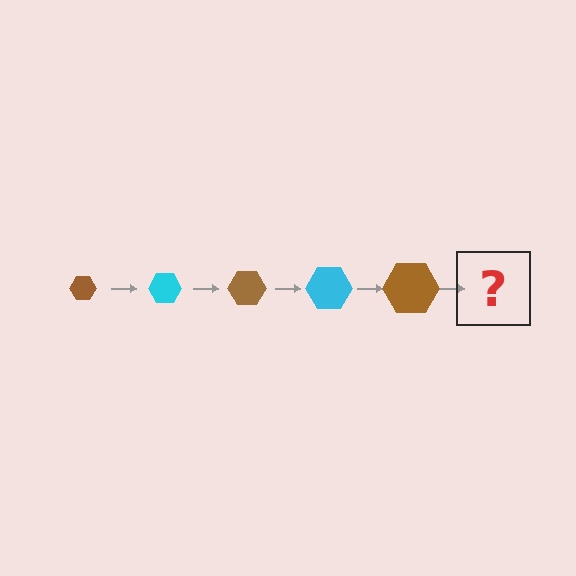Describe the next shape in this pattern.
It should be a cyan hexagon, larger than the previous one.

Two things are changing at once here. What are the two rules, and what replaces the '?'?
The two rules are that the hexagon grows larger each step and the color cycles through brown and cyan. The '?' should be a cyan hexagon, larger than the previous one.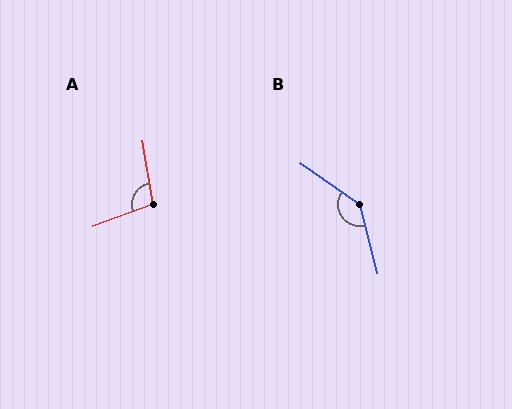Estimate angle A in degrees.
Approximately 100 degrees.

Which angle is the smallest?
A, at approximately 100 degrees.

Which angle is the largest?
B, at approximately 139 degrees.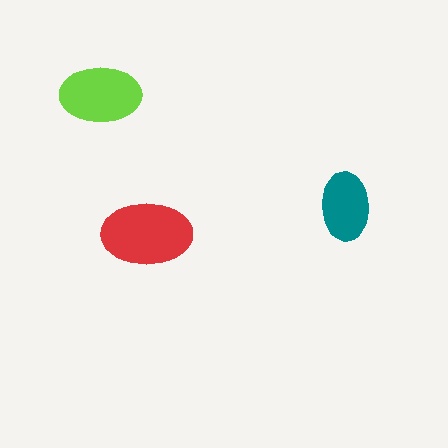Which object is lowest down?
The red ellipse is bottommost.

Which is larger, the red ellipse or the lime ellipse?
The red one.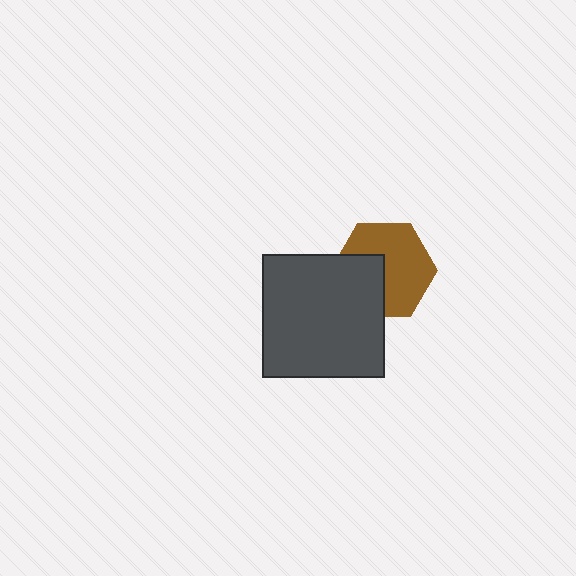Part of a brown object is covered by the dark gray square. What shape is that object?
It is a hexagon.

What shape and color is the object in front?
The object in front is a dark gray square.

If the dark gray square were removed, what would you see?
You would see the complete brown hexagon.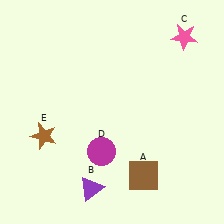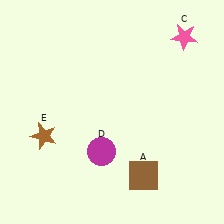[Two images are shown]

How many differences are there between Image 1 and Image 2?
There is 1 difference between the two images.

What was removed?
The purple triangle (B) was removed in Image 2.